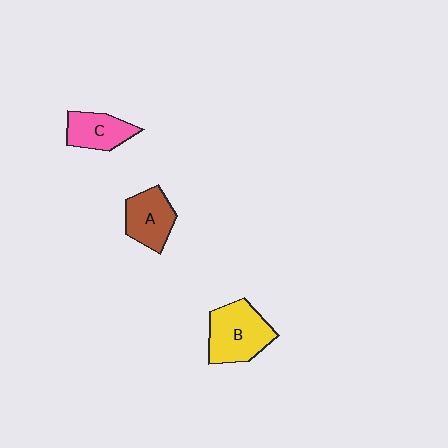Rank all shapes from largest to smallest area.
From largest to smallest: B (yellow), A (brown), C (pink).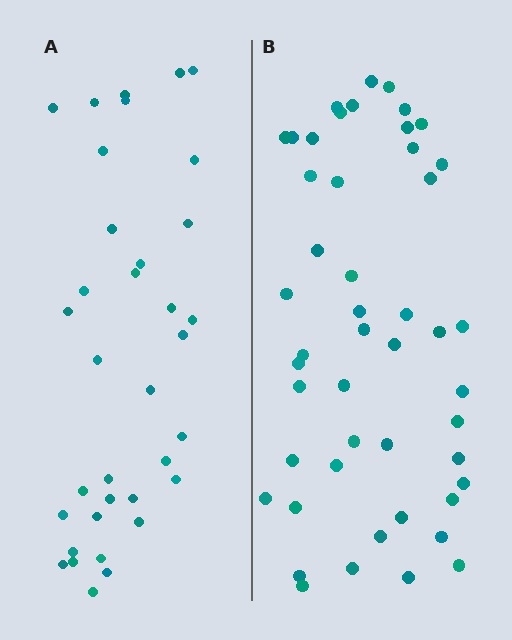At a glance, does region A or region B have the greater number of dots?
Region B (the right region) has more dots.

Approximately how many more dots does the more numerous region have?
Region B has approximately 15 more dots than region A.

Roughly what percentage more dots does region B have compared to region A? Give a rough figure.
About 35% more.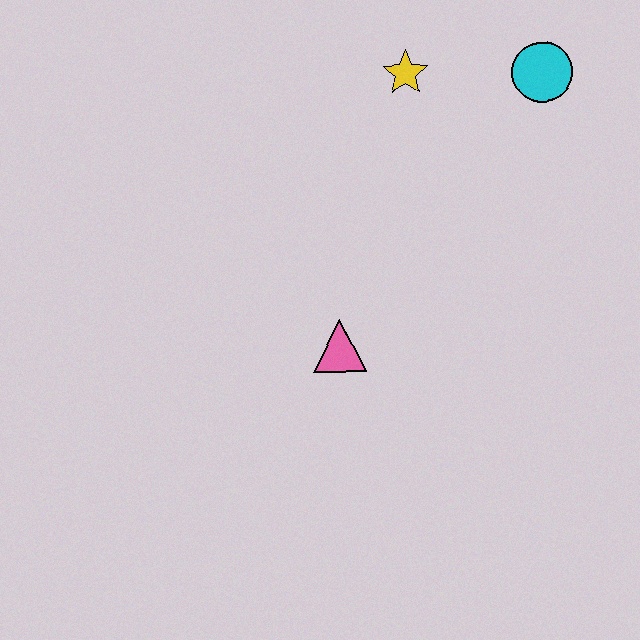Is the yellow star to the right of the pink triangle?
Yes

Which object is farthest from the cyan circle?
The pink triangle is farthest from the cyan circle.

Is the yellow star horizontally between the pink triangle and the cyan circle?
Yes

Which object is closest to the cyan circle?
The yellow star is closest to the cyan circle.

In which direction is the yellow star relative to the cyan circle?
The yellow star is to the left of the cyan circle.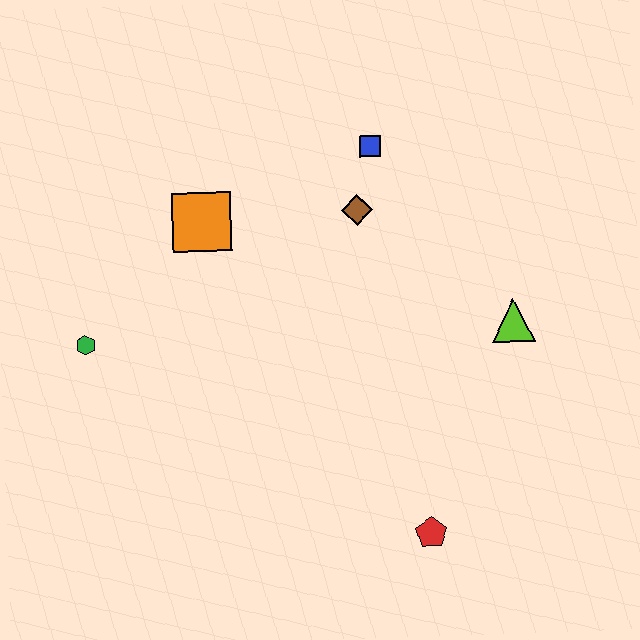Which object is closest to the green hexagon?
The orange square is closest to the green hexagon.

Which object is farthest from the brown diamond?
The red pentagon is farthest from the brown diamond.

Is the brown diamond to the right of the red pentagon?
No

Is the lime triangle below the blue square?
Yes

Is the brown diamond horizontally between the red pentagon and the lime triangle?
No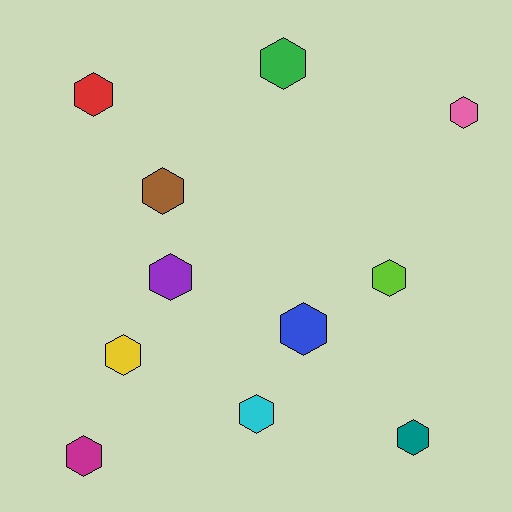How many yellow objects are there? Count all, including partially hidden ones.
There is 1 yellow object.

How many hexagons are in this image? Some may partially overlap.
There are 11 hexagons.